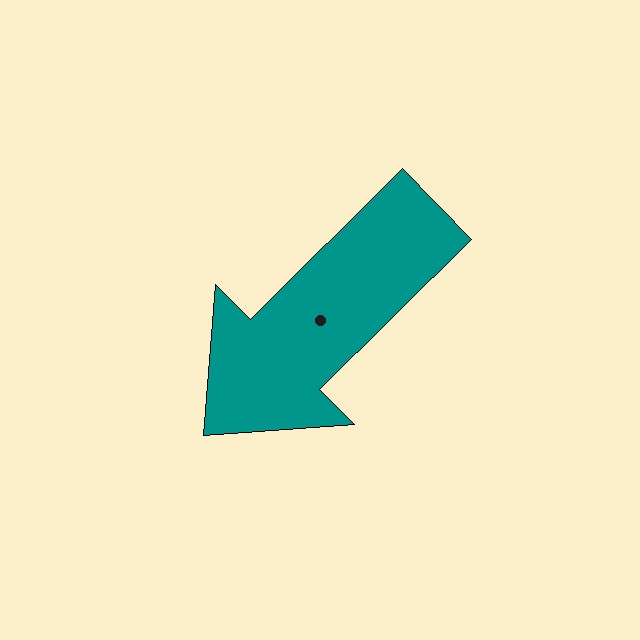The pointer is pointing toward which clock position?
Roughly 8 o'clock.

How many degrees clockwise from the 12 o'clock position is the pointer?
Approximately 225 degrees.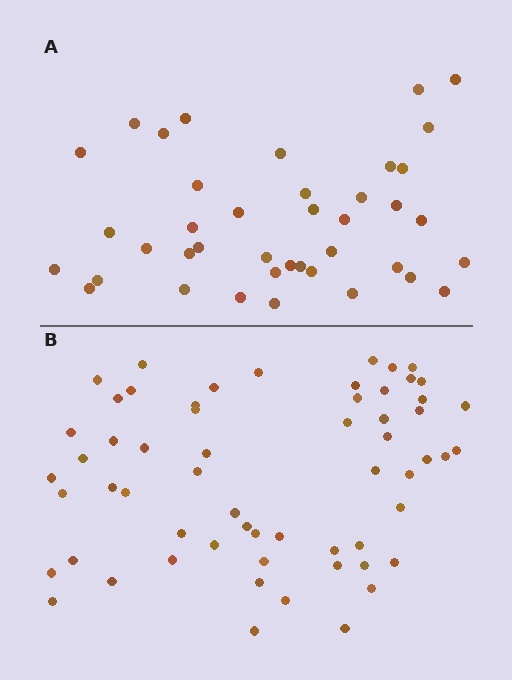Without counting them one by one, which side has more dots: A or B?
Region B (the bottom region) has more dots.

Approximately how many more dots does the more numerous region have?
Region B has approximately 20 more dots than region A.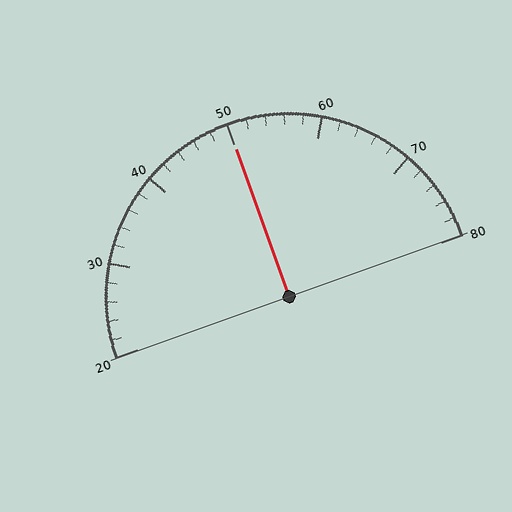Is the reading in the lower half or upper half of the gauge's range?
The reading is in the upper half of the range (20 to 80).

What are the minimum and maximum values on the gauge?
The gauge ranges from 20 to 80.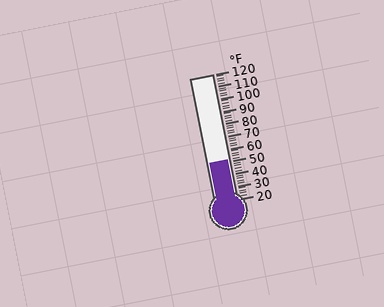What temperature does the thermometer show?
The thermometer shows approximately 52°F.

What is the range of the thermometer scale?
The thermometer scale ranges from 20°F to 120°F.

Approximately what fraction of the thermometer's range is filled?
The thermometer is filled to approximately 30% of its range.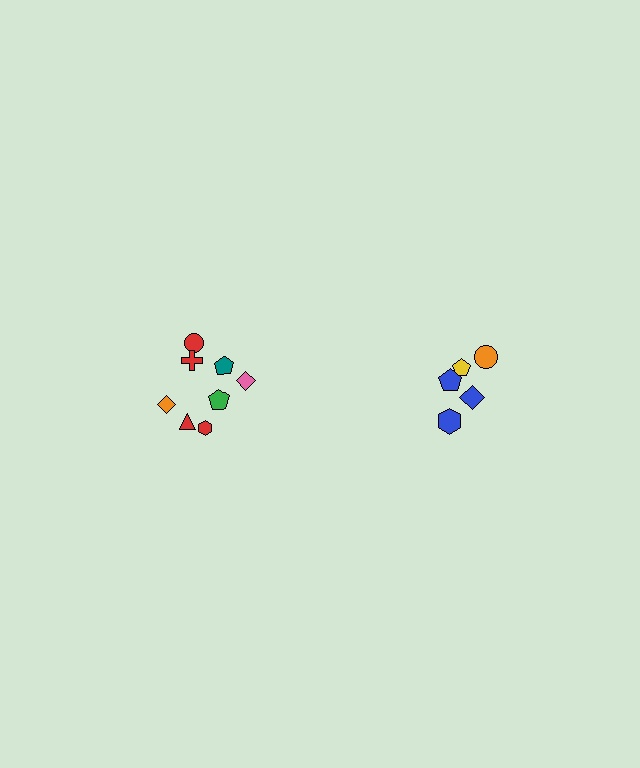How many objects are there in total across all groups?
There are 13 objects.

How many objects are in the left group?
There are 8 objects.